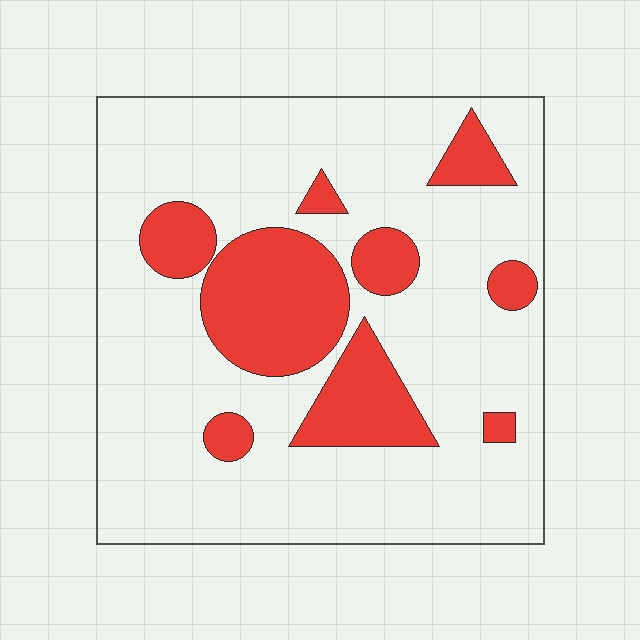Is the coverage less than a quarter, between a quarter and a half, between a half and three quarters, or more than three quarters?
Less than a quarter.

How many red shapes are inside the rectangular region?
9.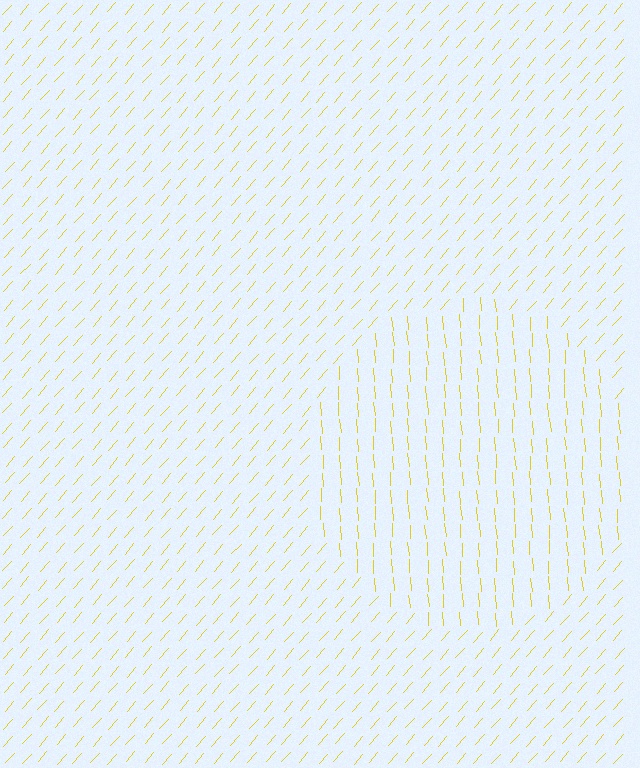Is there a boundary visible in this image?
Yes, there is a texture boundary formed by a change in line orientation.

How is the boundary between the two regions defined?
The boundary is defined purely by a change in line orientation (approximately 45 degrees difference). All lines are the same color and thickness.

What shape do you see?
I see a circle.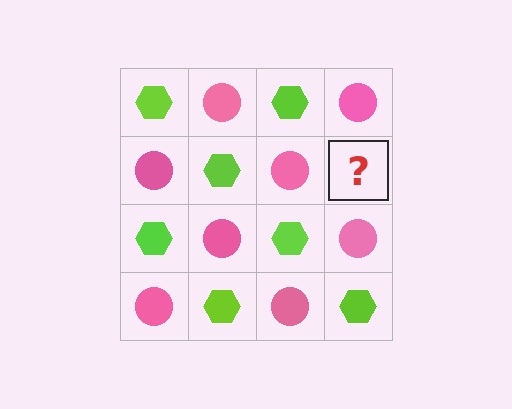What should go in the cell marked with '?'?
The missing cell should contain a lime hexagon.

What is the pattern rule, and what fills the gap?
The rule is that it alternates lime hexagon and pink circle in a checkerboard pattern. The gap should be filled with a lime hexagon.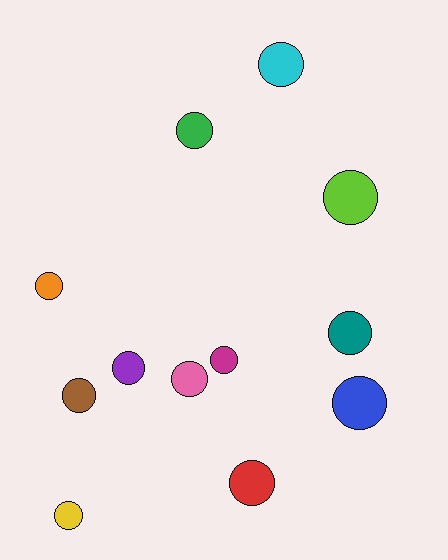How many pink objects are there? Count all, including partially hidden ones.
There is 1 pink object.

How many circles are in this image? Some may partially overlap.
There are 12 circles.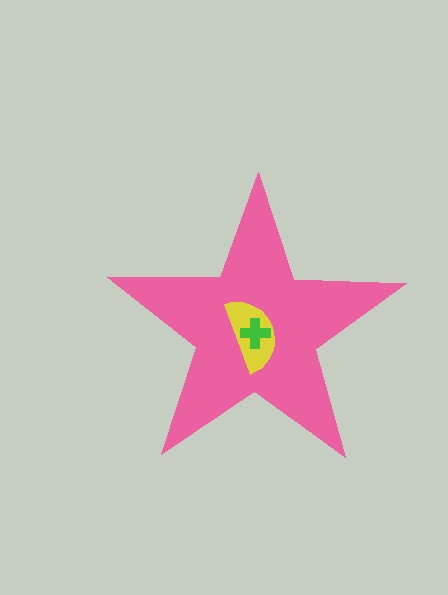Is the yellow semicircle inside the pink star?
Yes.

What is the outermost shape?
The pink star.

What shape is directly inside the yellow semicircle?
The green cross.